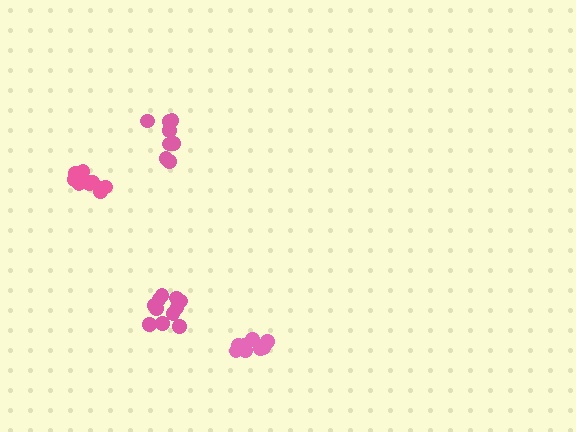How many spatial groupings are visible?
There are 4 spatial groupings.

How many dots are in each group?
Group 1: 8 dots, Group 2: 11 dots, Group 3: 10 dots, Group 4: 8 dots (37 total).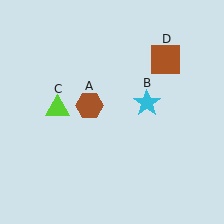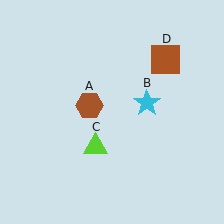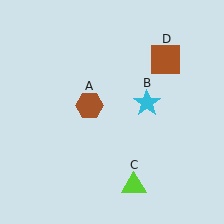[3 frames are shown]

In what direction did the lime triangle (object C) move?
The lime triangle (object C) moved down and to the right.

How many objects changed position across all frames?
1 object changed position: lime triangle (object C).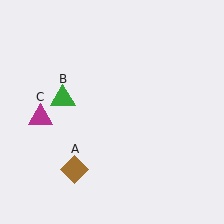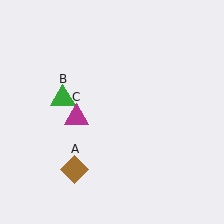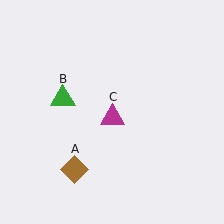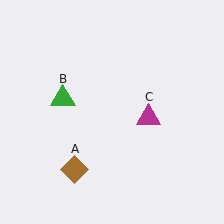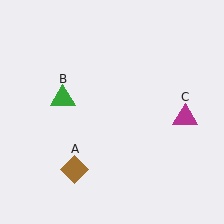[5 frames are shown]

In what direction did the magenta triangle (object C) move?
The magenta triangle (object C) moved right.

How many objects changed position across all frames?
1 object changed position: magenta triangle (object C).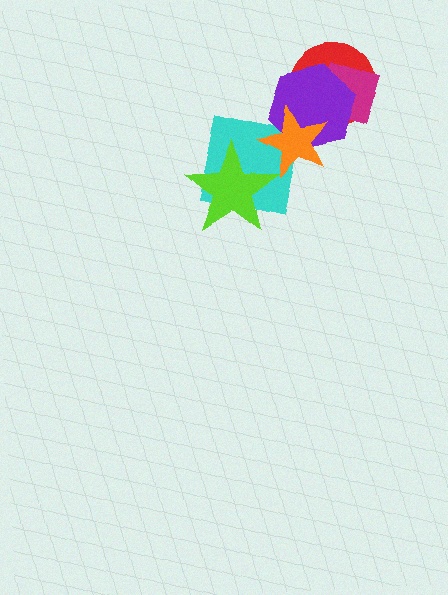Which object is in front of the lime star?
The orange star is in front of the lime star.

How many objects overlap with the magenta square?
2 objects overlap with the magenta square.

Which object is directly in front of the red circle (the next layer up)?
The magenta square is directly in front of the red circle.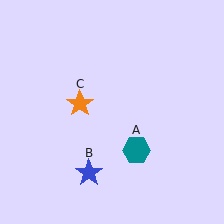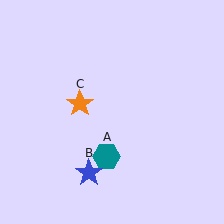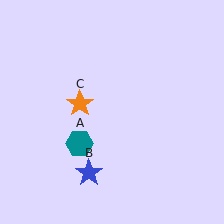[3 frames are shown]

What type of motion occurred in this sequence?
The teal hexagon (object A) rotated clockwise around the center of the scene.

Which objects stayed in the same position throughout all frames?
Blue star (object B) and orange star (object C) remained stationary.